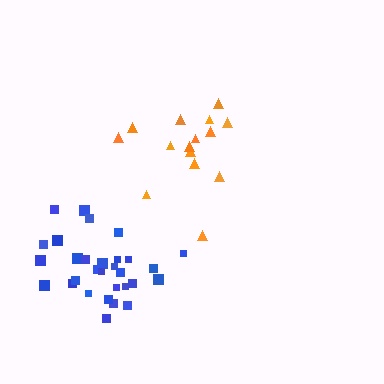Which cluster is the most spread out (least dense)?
Orange.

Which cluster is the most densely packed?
Blue.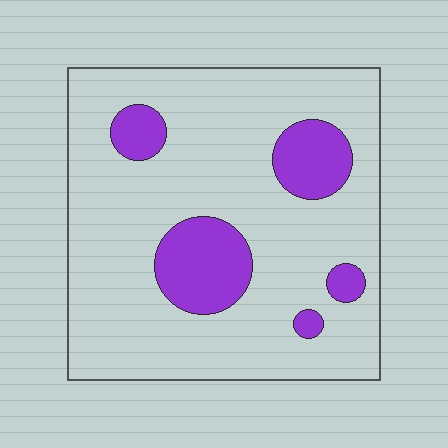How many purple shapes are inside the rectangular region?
5.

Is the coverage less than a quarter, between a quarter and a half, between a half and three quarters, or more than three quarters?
Less than a quarter.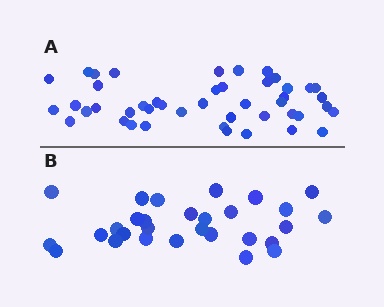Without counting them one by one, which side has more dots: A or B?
Region A (the top region) has more dots.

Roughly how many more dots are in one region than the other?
Region A has approximately 15 more dots than region B.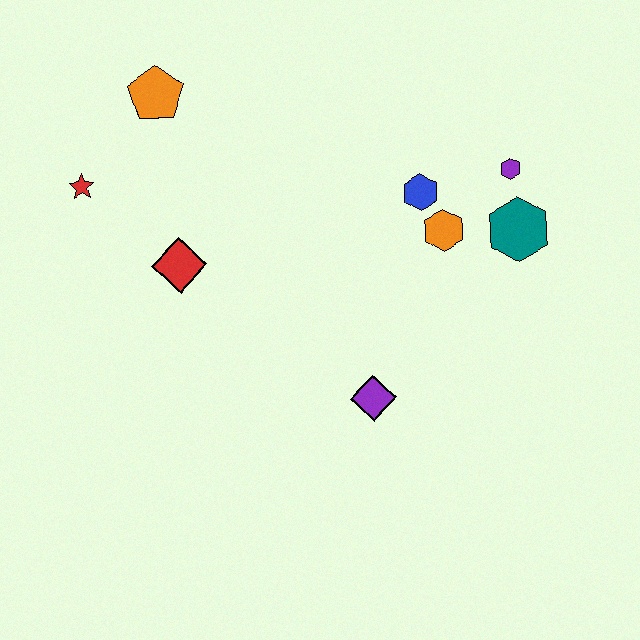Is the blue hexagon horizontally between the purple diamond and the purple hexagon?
Yes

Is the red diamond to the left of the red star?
No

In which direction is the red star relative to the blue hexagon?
The red star is to the left of the blue hexagon.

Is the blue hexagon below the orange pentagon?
Yes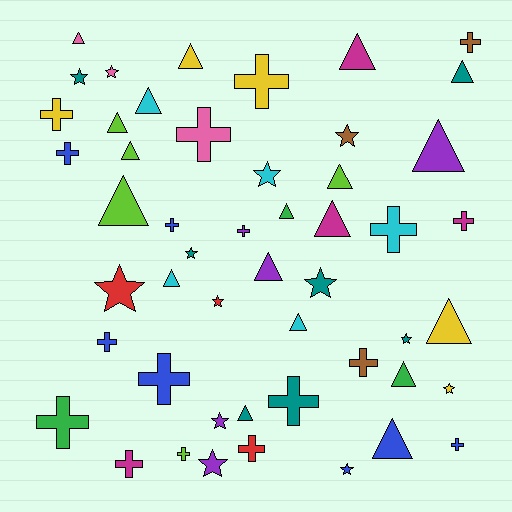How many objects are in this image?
There are 50 objects.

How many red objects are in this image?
There are 3 red objects.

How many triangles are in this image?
There are 19 triangles.